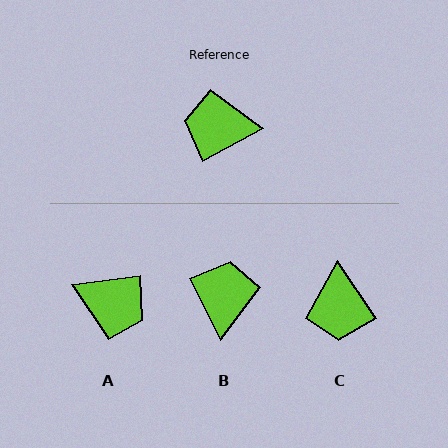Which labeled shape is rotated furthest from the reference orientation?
A, about 160 degrees away.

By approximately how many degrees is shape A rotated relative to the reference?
Approximately 160 degrees counter-clockwise.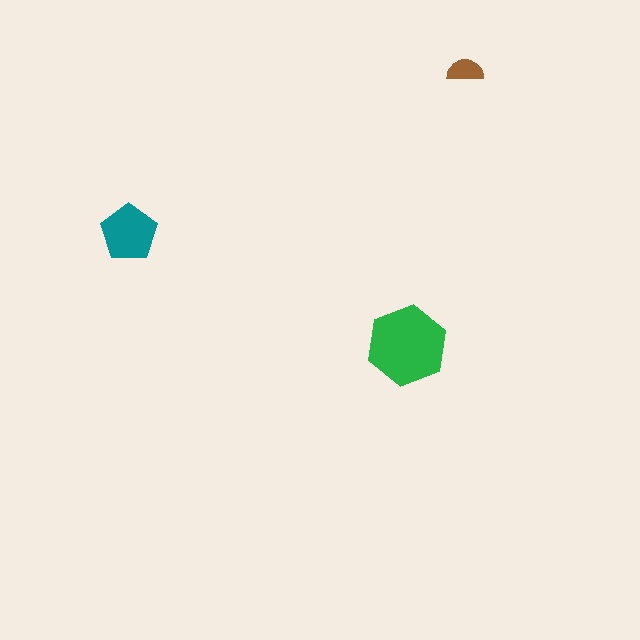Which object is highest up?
The brown semicircle is topmost.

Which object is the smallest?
The brown semicircle.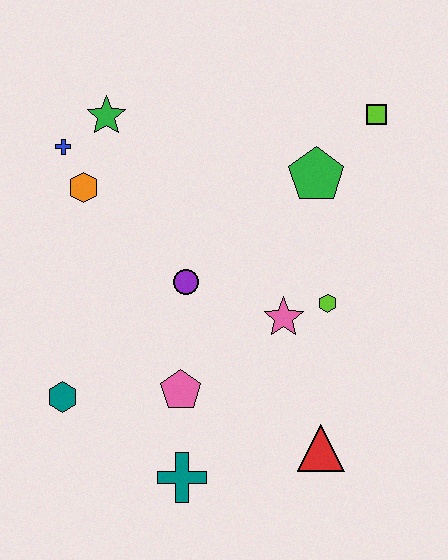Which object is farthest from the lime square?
The teal hexagon is farthest from the lime square.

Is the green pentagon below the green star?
Yes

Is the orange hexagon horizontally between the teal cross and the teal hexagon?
Yes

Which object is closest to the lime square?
The green pentagon is closest to the lime square.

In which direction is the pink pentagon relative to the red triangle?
The pink pentagon is to the left of the red triangle.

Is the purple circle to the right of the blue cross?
Yes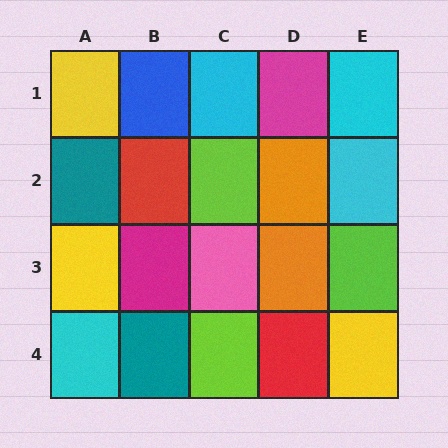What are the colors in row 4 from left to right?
Cyan, teal, lime, red, yellow.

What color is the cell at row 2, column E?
Cyan.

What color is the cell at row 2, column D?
Orange.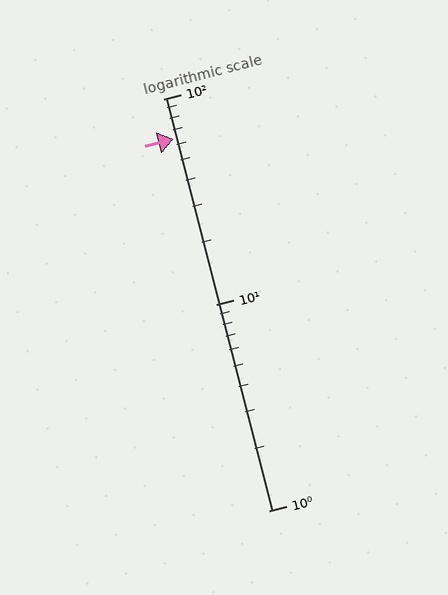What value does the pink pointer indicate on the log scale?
The pointer indicates approximately 64.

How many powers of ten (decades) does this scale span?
The scale spans 2 decades, from 1 to 100.